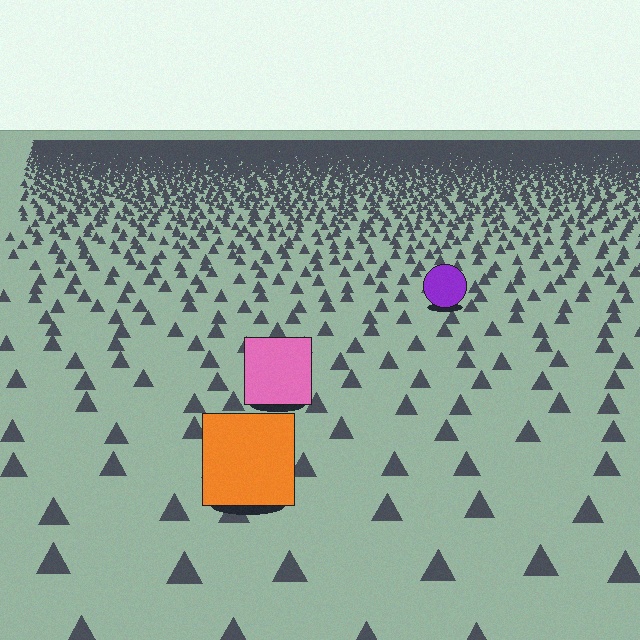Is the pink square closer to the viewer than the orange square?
No. The orange square is closer — you can tell from the texture gradient: the ground texture is coarser near it.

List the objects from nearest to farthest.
From nearest to farthest: the orange square, the pink square, the purple circle.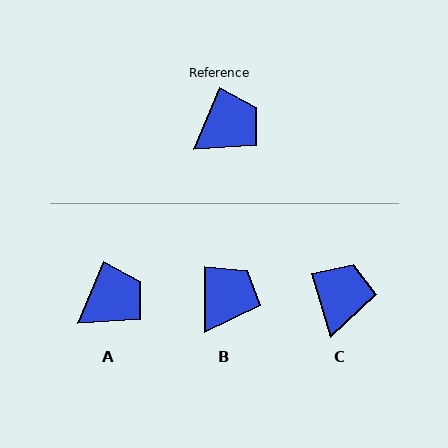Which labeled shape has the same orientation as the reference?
A.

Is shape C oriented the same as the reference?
No, it is off by about 39 degrees.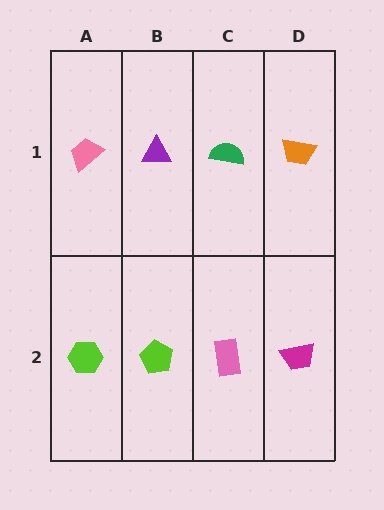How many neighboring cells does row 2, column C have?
3.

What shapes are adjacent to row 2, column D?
An orange trapezoid (row 1, column D), a pink rectangle (row 2, column C).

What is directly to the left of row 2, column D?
A pink rectangle.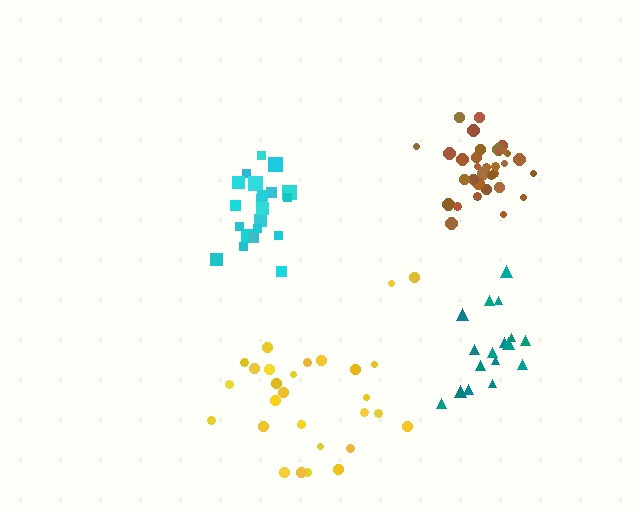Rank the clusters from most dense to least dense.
brown, cyan, teal, yellow.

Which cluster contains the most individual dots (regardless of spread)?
Brown (33).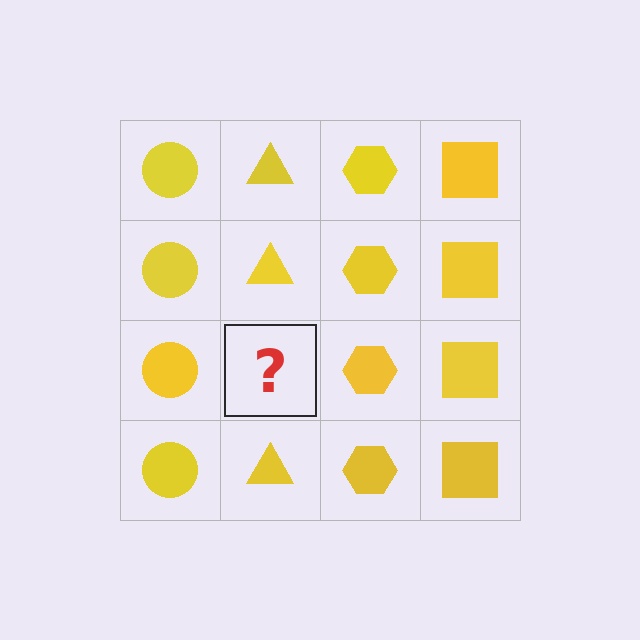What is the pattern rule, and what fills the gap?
The rule is that each column has a consistent shape. The gap should be filled with a yellow triangle.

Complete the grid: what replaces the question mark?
The question mark should be replaced with a yellow triangle.